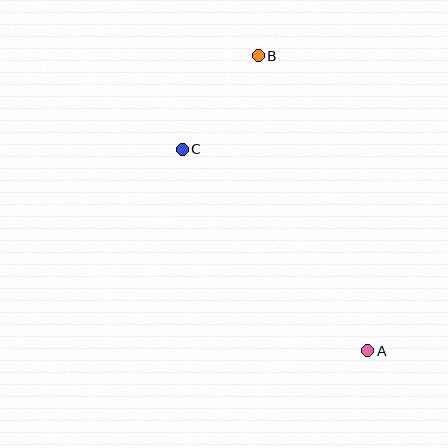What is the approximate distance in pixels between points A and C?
The distance between A and C is approximately 274 pixels.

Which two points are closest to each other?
Points B and C are closest to each other.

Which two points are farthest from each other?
Points A and B are farthest from each other.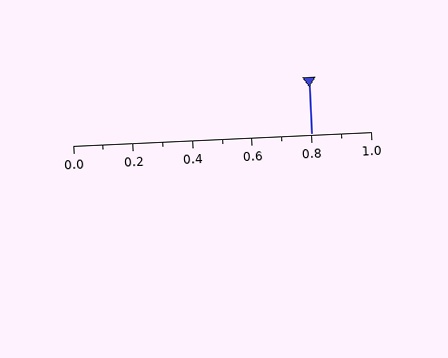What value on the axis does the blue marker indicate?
The marker indicates approximately 0.8.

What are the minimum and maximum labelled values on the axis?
The axis runs from 0.0 to 1.0.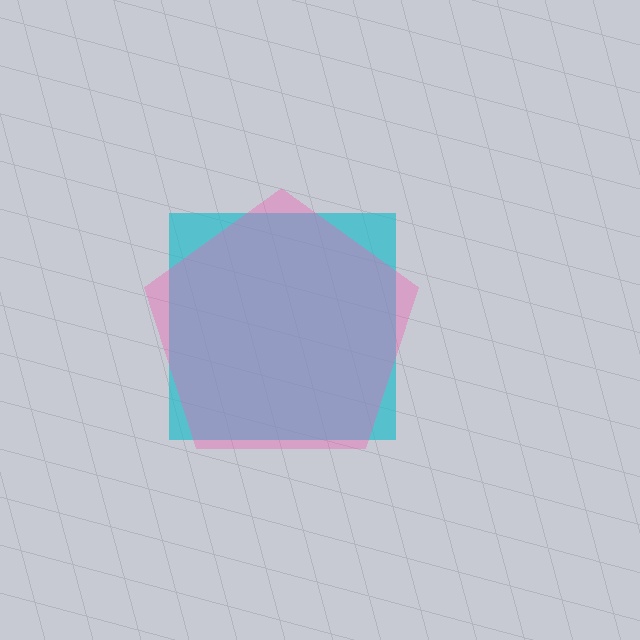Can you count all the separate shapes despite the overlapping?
Yes, there are 2 separate shapes.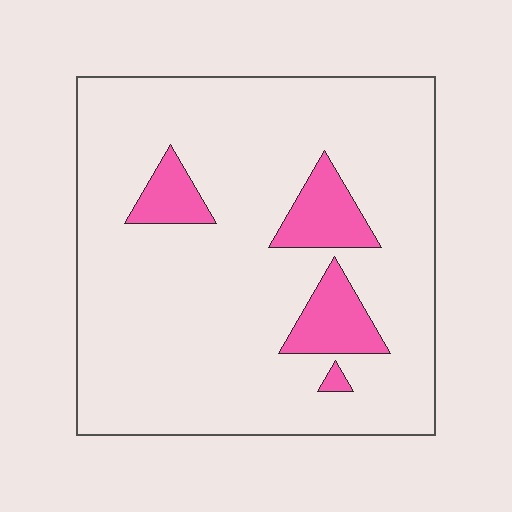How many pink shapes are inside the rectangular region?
4.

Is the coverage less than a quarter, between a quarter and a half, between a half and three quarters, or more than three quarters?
Less than a quarter.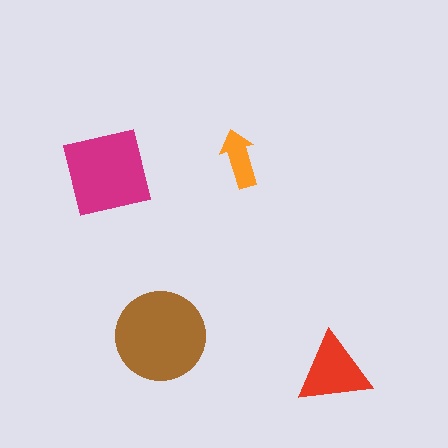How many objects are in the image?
There are 4 objects in the image.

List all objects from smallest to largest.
The orange arrow, the red triangle, the magenta square, the brown circle.